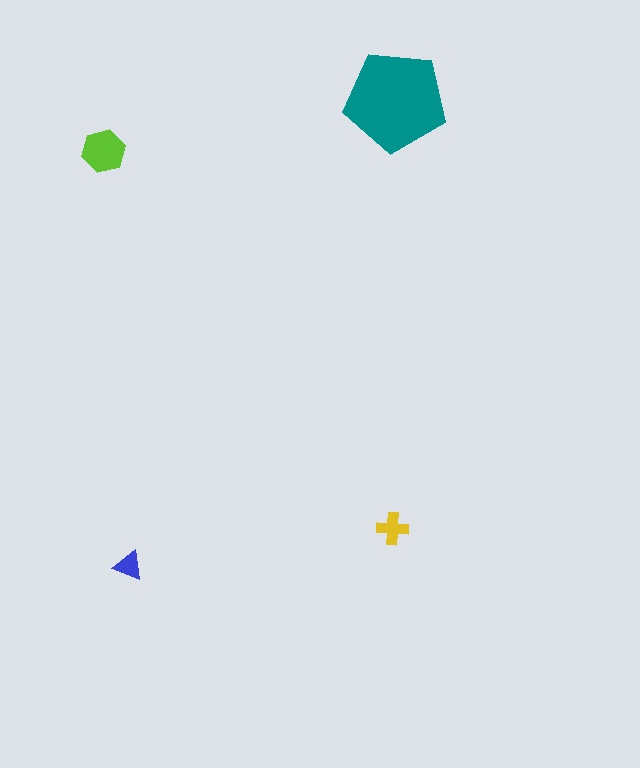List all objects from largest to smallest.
The teal pentagon, the lime hexagon, the yellow cross, the blue triangle.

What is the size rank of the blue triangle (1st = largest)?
4th.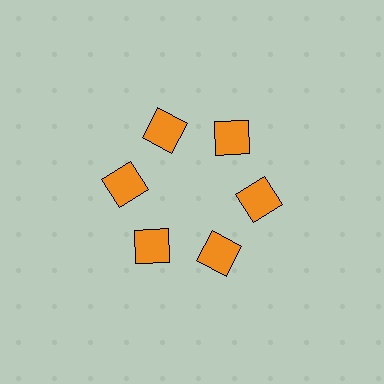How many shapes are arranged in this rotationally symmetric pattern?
There are 6 shapes, arranged in 6 groups of 1.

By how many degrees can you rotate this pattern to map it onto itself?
The pattern maps onto itself every 60 degrees of rotation.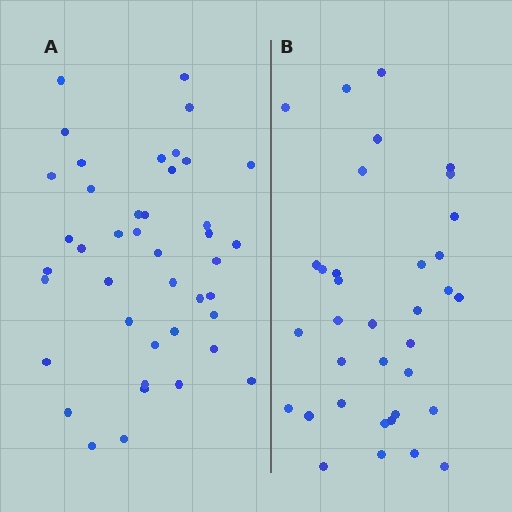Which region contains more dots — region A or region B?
Region A (the left region) has more dots.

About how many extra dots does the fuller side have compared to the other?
Region A has roughly 8 or so more dots than region B.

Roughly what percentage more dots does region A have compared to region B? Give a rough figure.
About 20% more.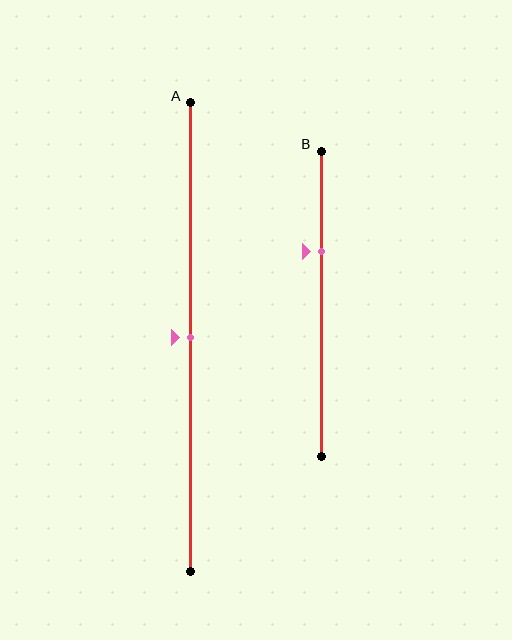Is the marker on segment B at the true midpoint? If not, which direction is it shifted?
No, the marker on segment B is shifted upward by about 17% of the segment length.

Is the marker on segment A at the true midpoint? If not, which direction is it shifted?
Yes, the marker on segment A is at the true midpoint.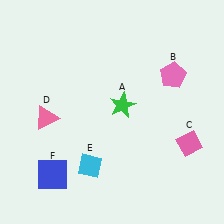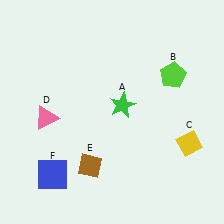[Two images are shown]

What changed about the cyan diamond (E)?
In Image 1, E is cyan. In Image 2, it changed to brown.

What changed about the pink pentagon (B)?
In Image 1, B is pink. In Image 2, it changed to lime.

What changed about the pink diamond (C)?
In Image 1, C is pink. In Image 2, it changed to yellow.